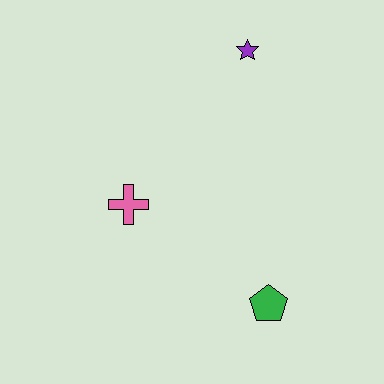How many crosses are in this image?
There is 1 cross.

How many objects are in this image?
There are 3 objects.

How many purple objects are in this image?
There is 1 purple object.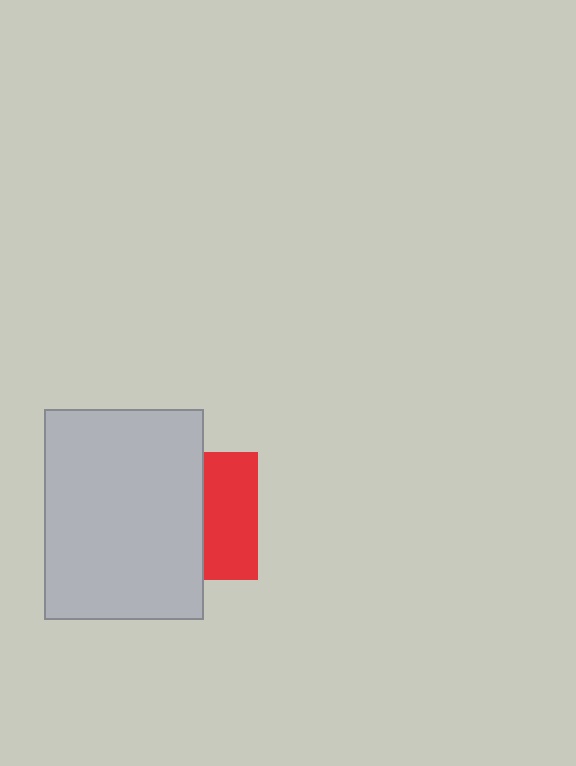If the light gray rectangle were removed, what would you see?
You would see the complete red square.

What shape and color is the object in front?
The object in front is a light gray rectangle.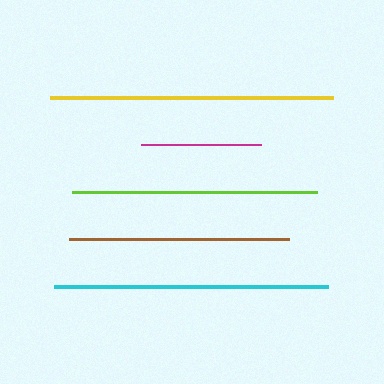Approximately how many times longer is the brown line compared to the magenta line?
The brown line is approximately 1.8 times the length of the magenta line.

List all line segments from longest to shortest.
From longest to shortest: yellow, cyan, lime, brown, magenta.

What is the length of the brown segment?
The brown segment is approximately 220 pixels long.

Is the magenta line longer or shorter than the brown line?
The brown line is longer than the magenta line.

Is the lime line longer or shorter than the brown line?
The lime line is longer than the brown line.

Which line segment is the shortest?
The magenta line is the shortest at approximately 120 pixels.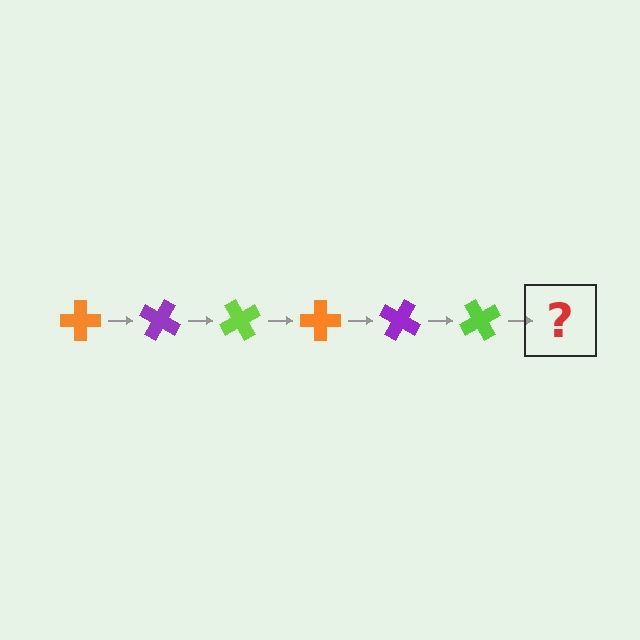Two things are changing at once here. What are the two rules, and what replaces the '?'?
The two rules are that it rotates 30 degrees each step and the color cycles through orange, purple, and lime. The '?' should be an orange cross, rotated 180 degrees from the start.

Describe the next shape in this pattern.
It should be an orange cross, rotated 180 degrees from the start.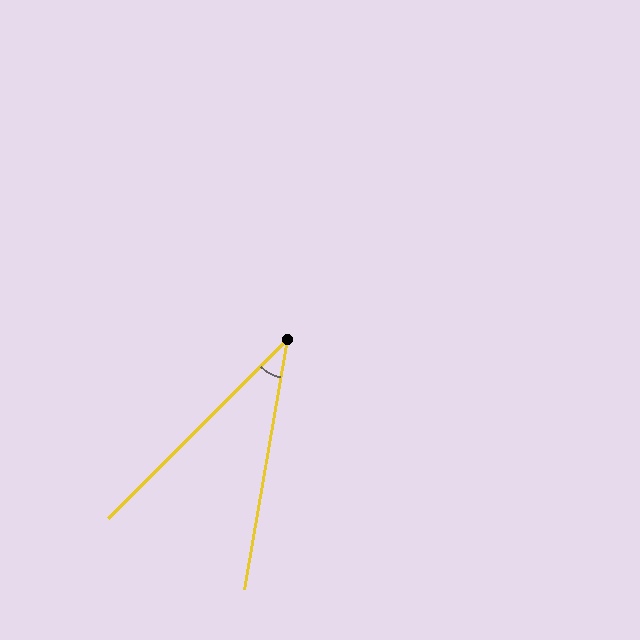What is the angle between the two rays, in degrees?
Approximately 35 degrees.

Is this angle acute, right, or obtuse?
It is acute.